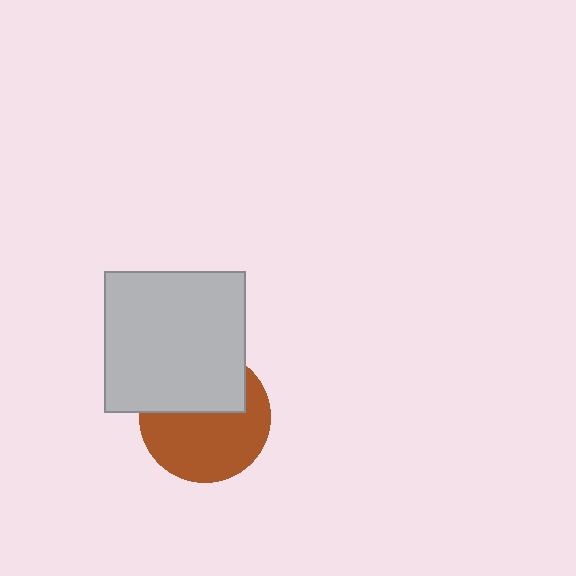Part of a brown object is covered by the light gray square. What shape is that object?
It is a circle.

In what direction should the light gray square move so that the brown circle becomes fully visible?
The light gray square should move up. That is the shortest direction to clear the overlap and leave the brown circle fully visible.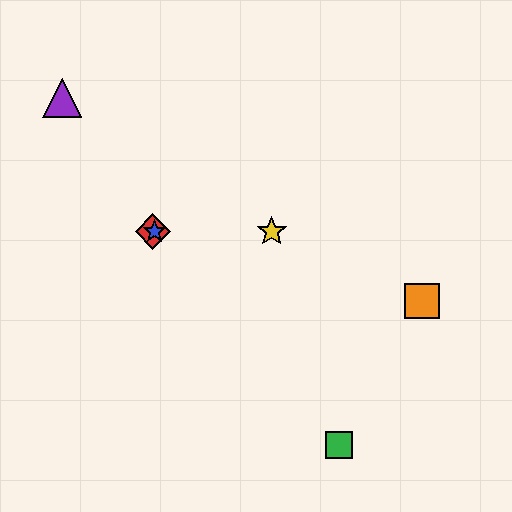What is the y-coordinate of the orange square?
The orange square is at y≈301.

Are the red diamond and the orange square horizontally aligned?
No, the red diamond is at y≈232 and the orange square is at y≈301.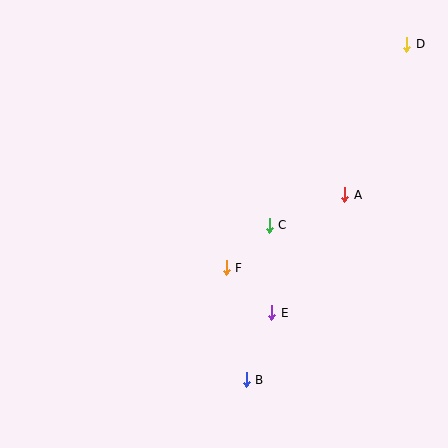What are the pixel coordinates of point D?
Point D is at (407, 44).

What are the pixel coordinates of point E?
Point E is at (272, 313).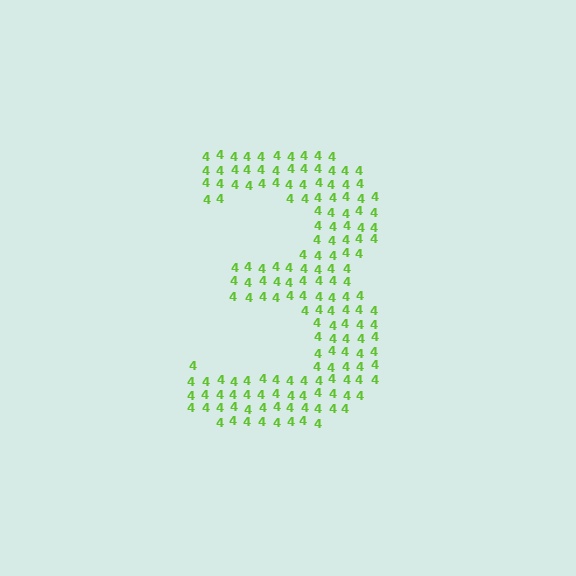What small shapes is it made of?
It is made of small digit 4's.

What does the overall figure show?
The overall figure shows the digit 3.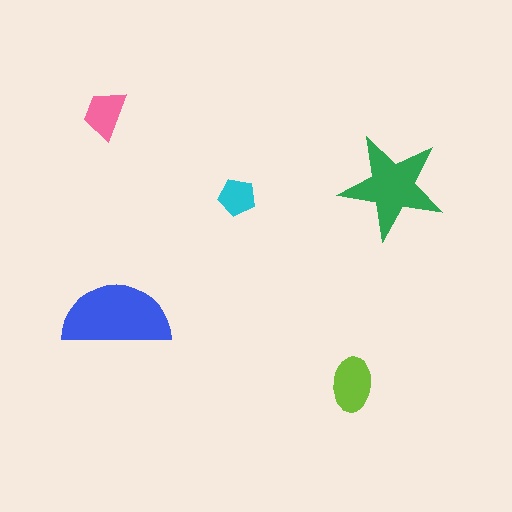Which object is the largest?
The blue semicircle.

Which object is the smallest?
The cyan pentagon.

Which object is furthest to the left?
The pink trapezoid is leftmost.